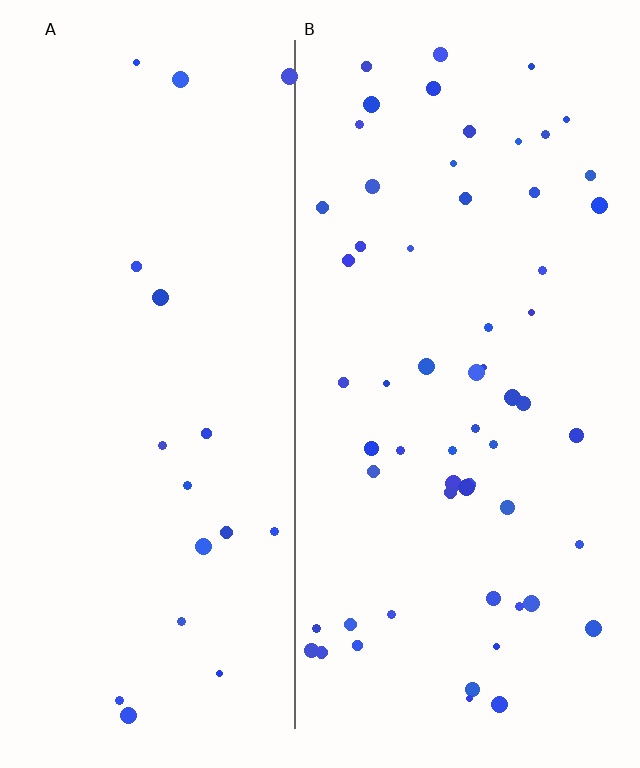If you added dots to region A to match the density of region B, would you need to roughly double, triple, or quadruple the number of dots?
Approximately triple.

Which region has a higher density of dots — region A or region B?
B (the right).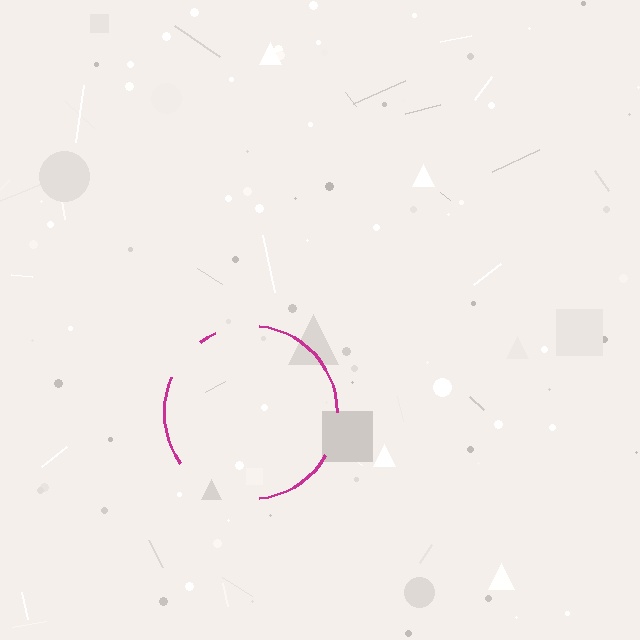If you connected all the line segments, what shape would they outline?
They would outline a circle.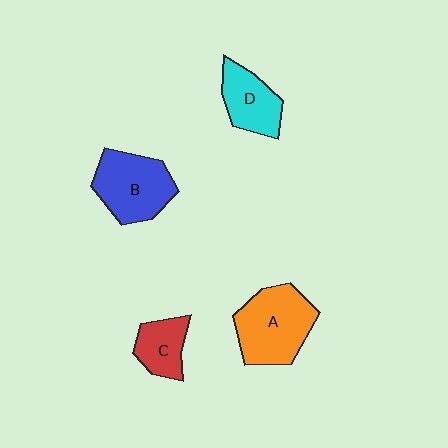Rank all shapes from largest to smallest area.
From largest to smallest: A (orange), B (blue), D (cyan), C (red).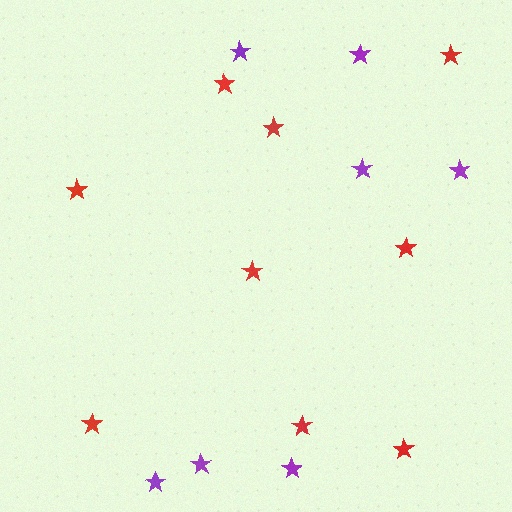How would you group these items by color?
There are 2 groups: one group of red stars (9) and one group of purple stars (7).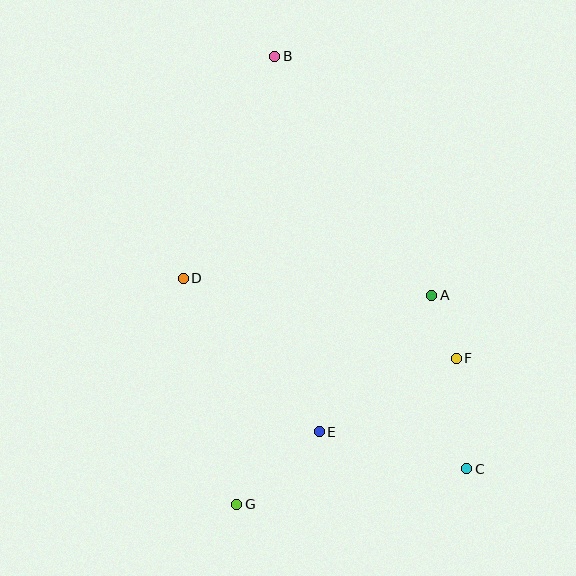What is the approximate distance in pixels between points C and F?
The distance between C and F is approximately 111 pixels.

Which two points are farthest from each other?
Points B and C are farthest from each other.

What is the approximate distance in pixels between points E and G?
The distance between E and G is approximately 110 pixels.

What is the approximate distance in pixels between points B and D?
The distance between B and D is approximately 240 pixels.